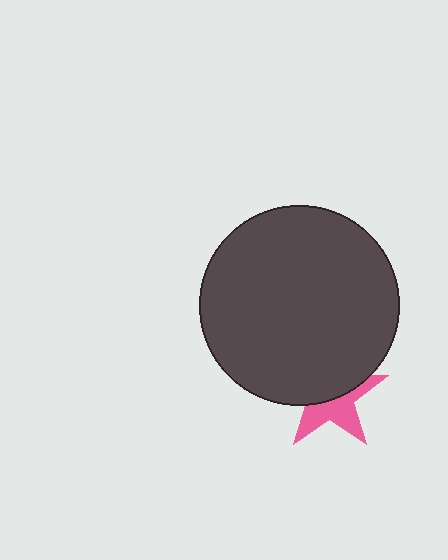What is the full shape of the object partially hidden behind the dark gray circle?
The partially hidden object is a pink star.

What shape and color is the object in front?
The object in front is a dark gray circle.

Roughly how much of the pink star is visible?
About half of it is visible (roughly 46%).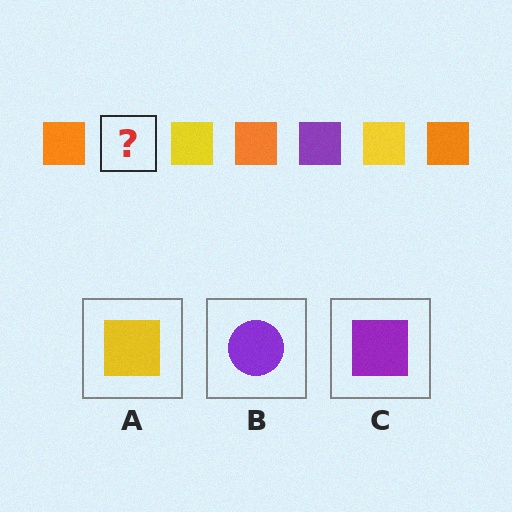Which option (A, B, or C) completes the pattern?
C.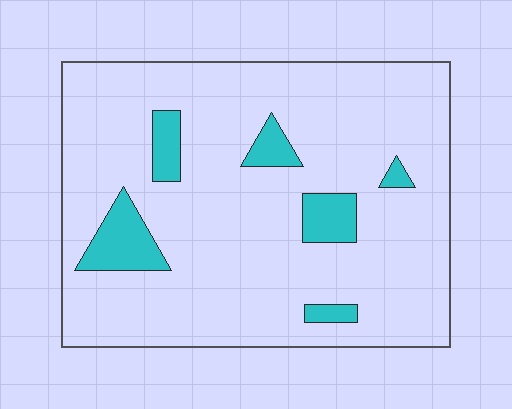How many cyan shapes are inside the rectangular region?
6.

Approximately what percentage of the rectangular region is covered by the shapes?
Approximately 10%.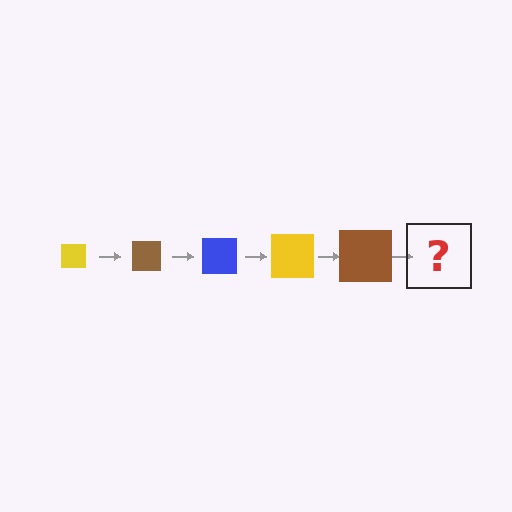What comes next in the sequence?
The next element should be a blue square, larger than the previous one.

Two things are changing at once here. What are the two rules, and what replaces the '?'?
The two rules are that the square grows larger each step and the color cycles through yellow, brown, and blue. The '?' should be a blue square, larger than the previous one.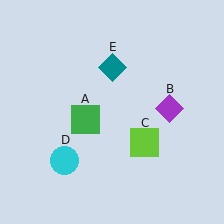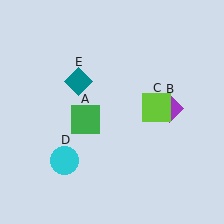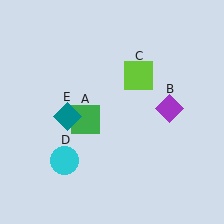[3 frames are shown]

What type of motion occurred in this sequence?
The lime square (object C), teal diamond (object E) rotated counterclockwise around the center of the scene.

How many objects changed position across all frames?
2 objects changed position: lime square (object C), teal diamond (object E).